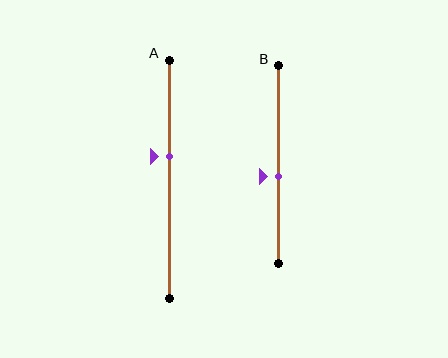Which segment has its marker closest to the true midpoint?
Segment B has its marker closest to the true midpoint.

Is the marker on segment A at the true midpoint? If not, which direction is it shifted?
No, the marker on segment A is shifted upward by about 9% of the segment length.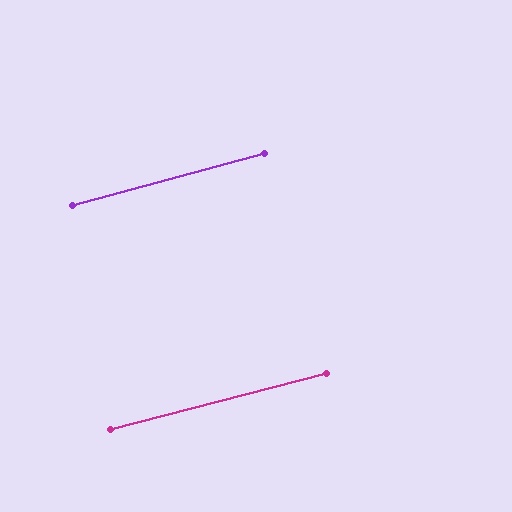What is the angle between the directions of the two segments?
Approximately 1 degree.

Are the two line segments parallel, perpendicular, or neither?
Parallel — their directions differ by only 0.6°.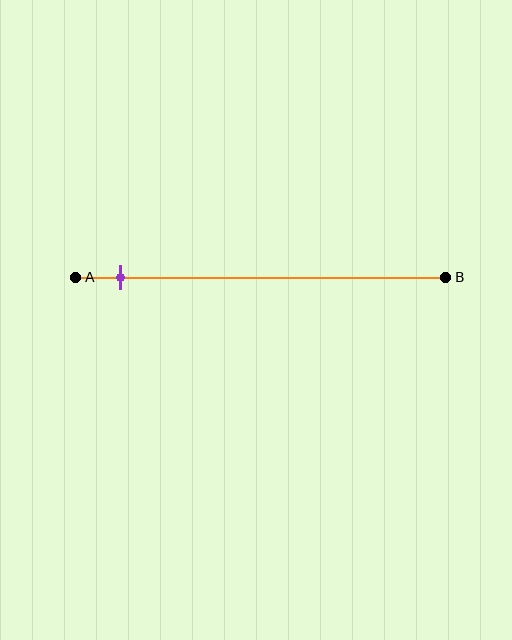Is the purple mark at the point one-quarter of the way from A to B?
No, the mark is at about 10% from A, not at the 25% one-quarter point.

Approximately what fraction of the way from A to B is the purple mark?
The purple mark is approximately 10% of the way from A to B.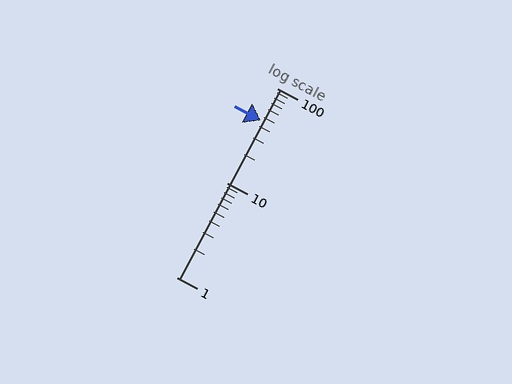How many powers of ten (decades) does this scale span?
The scale spans 2 decades, from 1 to 100.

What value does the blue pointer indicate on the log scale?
The pointer indicates approximately 46.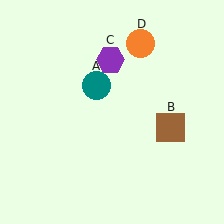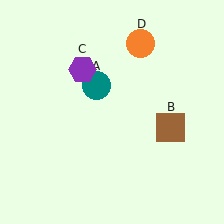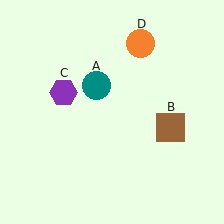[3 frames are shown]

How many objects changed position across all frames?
1 object changed position: purple hexagon (object C).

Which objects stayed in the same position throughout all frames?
Teal circle (object A) and brown square (object B) and orange circle (object D) remained stationary.